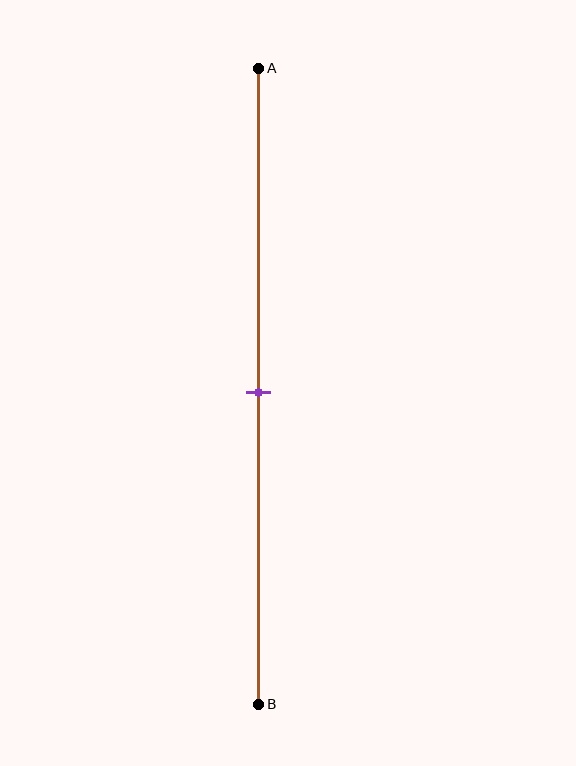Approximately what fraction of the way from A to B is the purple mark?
The purple mark is approximately 50% of the way from A to B.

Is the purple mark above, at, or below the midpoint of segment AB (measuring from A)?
The purple mark is approximately at the midpoint of segment AB.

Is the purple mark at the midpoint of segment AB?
Yes, the mark is approximately at the midpoint.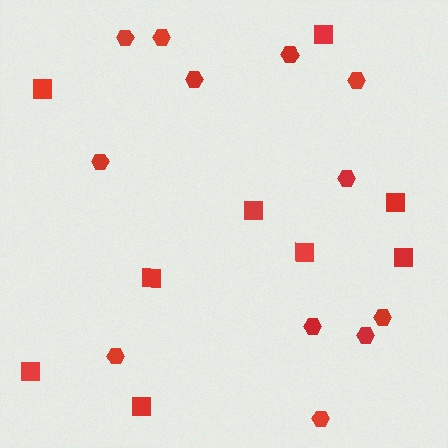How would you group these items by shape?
There are 2 groups: one group of hexagons (12) and one group of squares (9).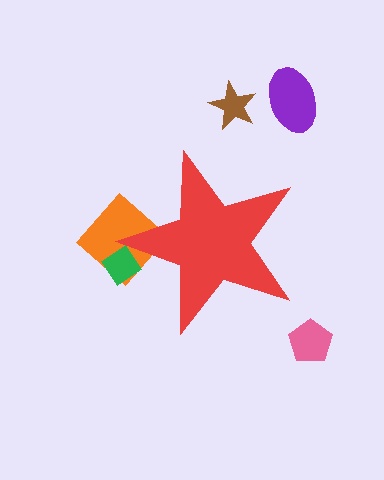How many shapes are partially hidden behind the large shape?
2 shapes are partially hidden.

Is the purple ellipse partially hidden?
No, the purple ellipse is fully visible.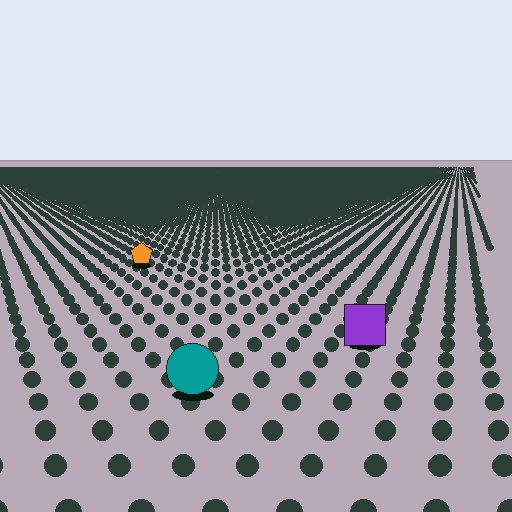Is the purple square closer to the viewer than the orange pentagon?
Yes. The purple square is closer — you can tell from the texture gradient: the ground texture is coarser near it.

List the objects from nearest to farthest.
From nearest to farthest: the teal circle, the purple square, the orange pentagon.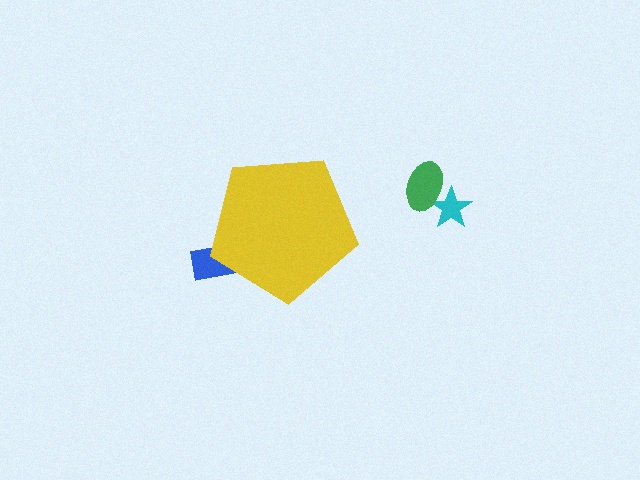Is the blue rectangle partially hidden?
Yes, the blue rectangle is partially hidden behind the yellow pentagon.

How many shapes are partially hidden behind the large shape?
1 shape is partially hidden.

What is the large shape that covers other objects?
A yellow pentagon.